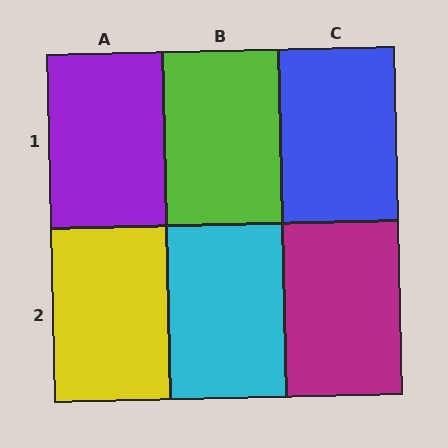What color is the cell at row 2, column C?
Magenta.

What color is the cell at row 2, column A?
Yellow.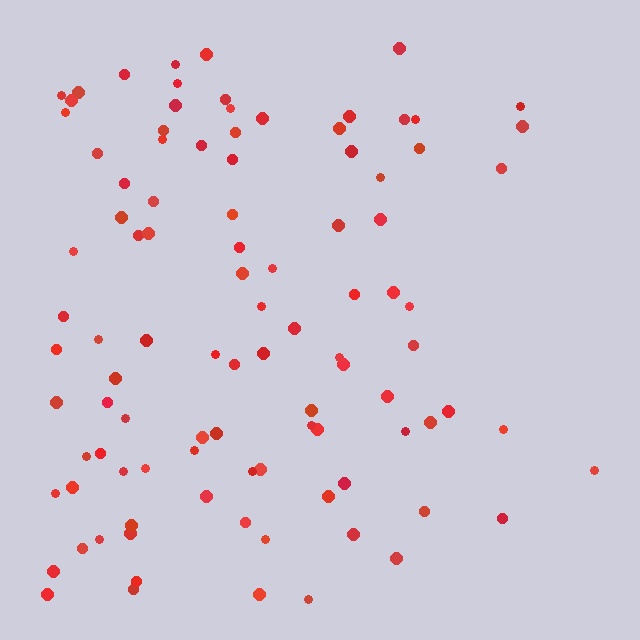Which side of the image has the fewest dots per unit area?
The right.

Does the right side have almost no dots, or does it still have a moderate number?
Still a moderate number, just noticeably fewer than the left.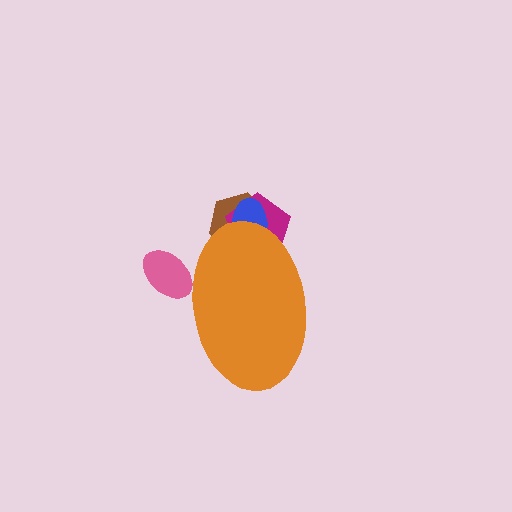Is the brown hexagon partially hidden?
Yes, the brown hexagon is partially hidden behind the orange ellipse.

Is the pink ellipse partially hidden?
Yes, the pink ellipse is partially hidden behind the orange ellipse.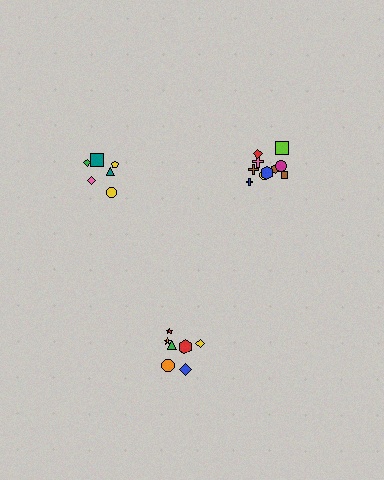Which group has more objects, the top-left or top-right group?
The top-right group.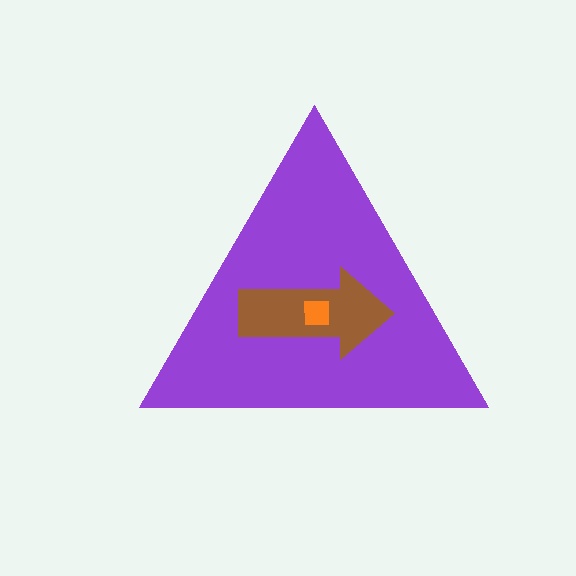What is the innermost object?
The orange square.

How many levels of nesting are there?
3.